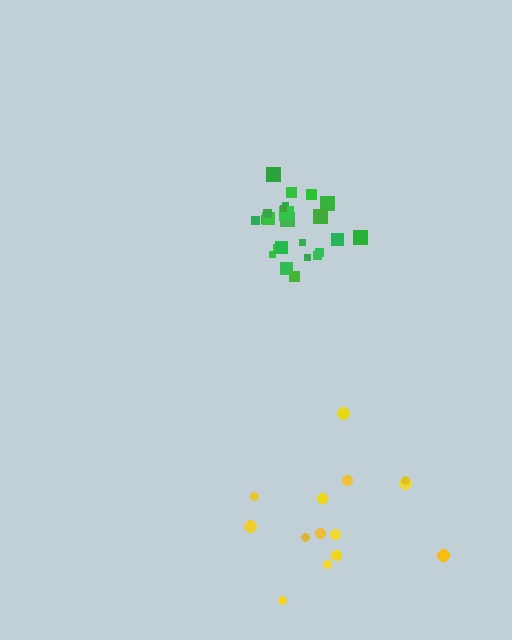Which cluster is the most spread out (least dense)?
Yellow.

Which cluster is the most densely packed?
Green.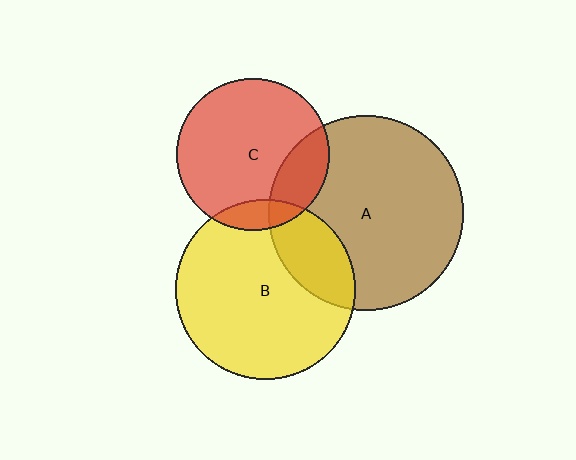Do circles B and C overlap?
Yes.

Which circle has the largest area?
Circle A (brown).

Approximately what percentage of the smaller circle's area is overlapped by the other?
Approximately 10%.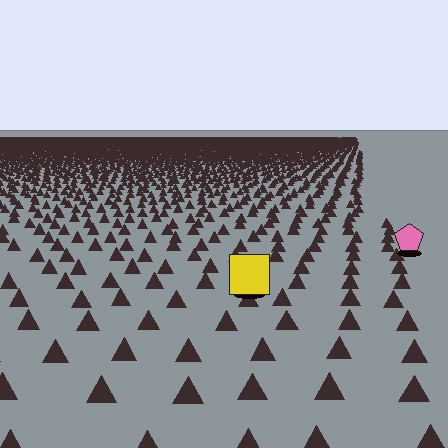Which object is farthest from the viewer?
The pink pentagon is farthest from the viewer. It appears smaller and the ground texture around it is denser.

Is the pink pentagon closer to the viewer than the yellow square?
No. The yellow square is closer — you can tell from the texture gradient: the ground texture is coarser near it.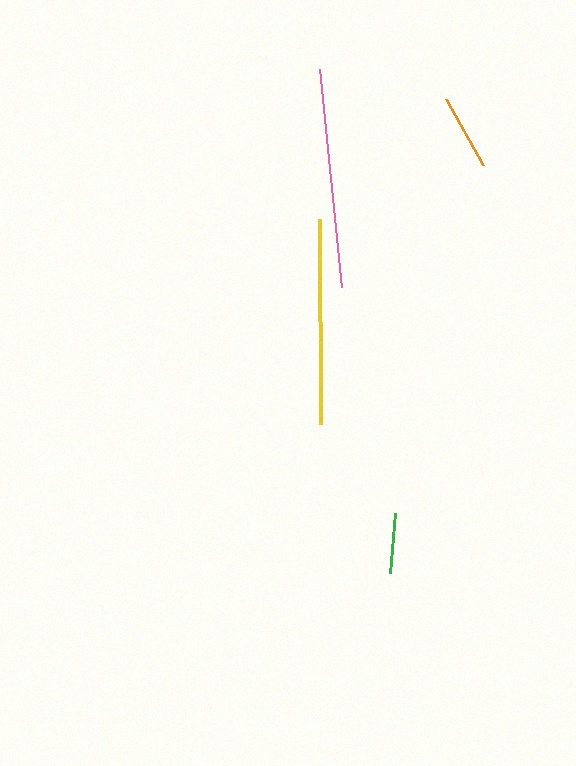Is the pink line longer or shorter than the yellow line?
The pink line is longer than the yellow line.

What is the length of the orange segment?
The orange segment is approximately 75 pixels long.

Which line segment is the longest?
The pink line is the longest at approximately 220 pixels.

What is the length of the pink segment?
The pink segment is approximately 220 pixels long.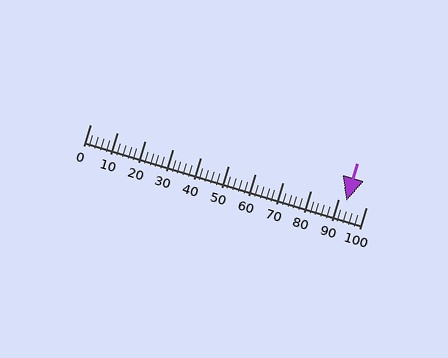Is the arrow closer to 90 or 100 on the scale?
The arrow is closer to 90.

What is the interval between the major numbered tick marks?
The major tick marks are spaced 10 units apart.